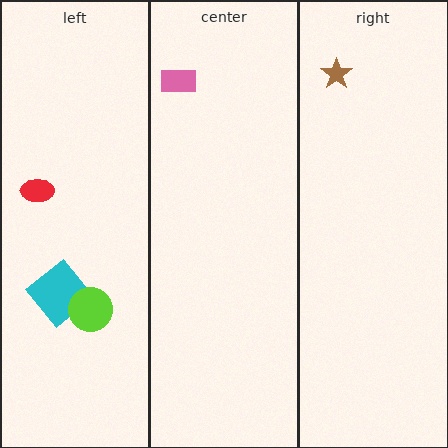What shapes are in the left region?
The red ellipse, the cyan diamond, the lime circle.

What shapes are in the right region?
The brown star.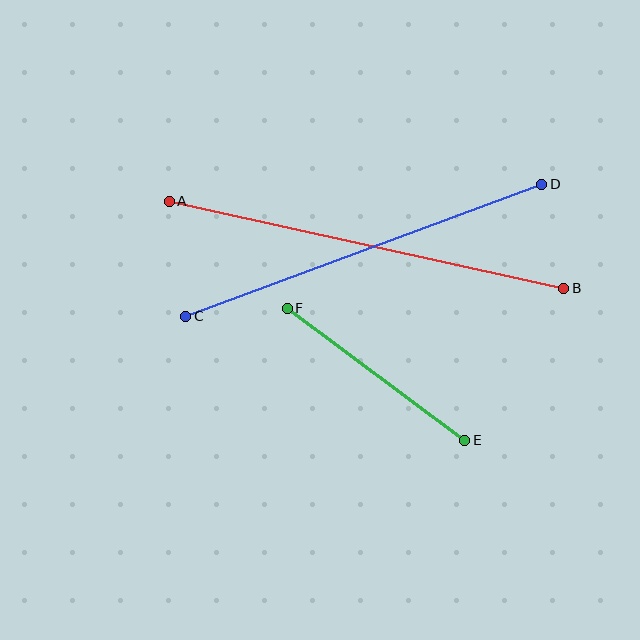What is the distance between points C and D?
The distance is approximately 379 pixels.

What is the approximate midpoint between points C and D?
The midpoint is at approximately (364, 250) pixels.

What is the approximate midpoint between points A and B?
The midpoint is at approximately (367, 245) pixels.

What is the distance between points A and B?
The distance is approximately 404 pixels.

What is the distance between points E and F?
The distance is approximately 222 pixels.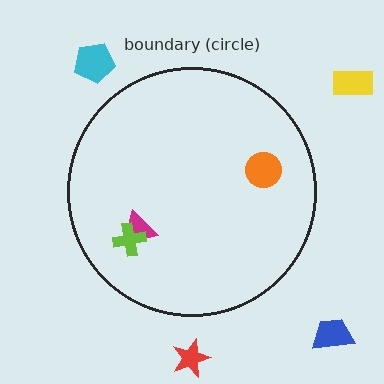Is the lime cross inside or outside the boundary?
Inside.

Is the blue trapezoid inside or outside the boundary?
Outside.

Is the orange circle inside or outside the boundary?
Inside.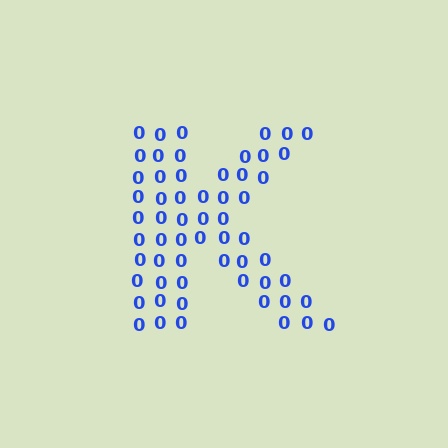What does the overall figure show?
The overall figure shows the letter K.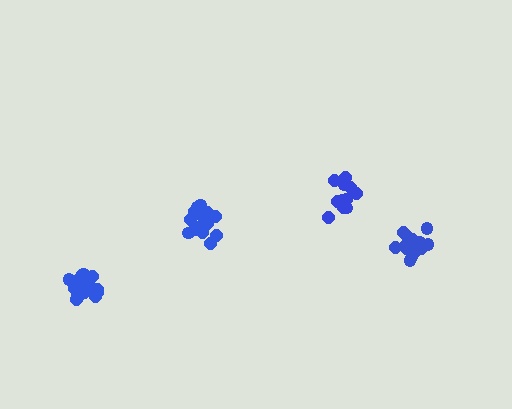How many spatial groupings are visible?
There are 4 spatial groupings.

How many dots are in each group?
Group 1: 18 dots, Group 2: 18 dots, Group 3: 13 dots, Group 4: 18 dots (67 total).